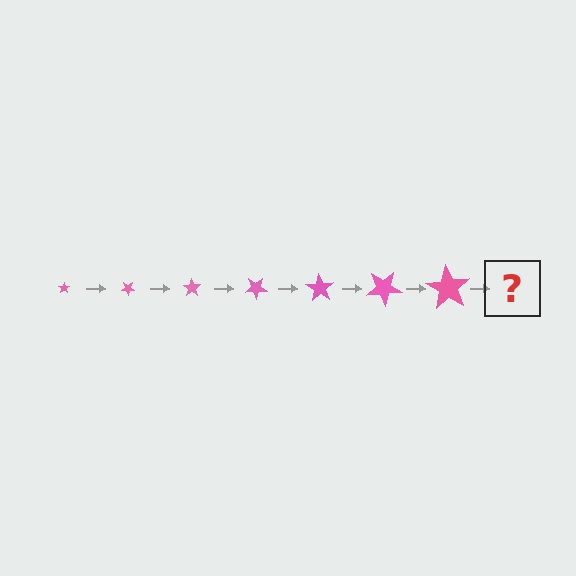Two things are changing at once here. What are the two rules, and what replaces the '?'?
The two rules are that the star grows larger each step and it rotates 35 degrees each step. The '?' should be a star, larger than the previous one and rotated 245 degrees from the start.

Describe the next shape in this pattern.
It should be a star, larger than the previous one and rotated 245 degrees from the start.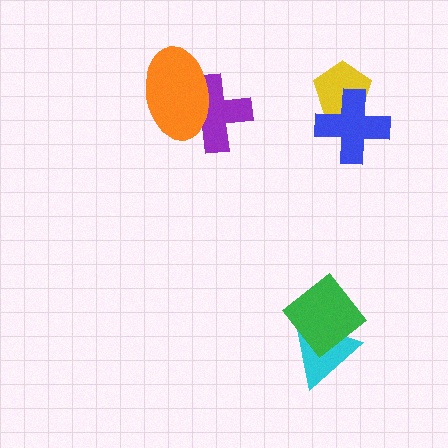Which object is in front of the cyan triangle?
The green diamond is in front of the cyan triangle.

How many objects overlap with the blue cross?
1 object overlaps with the blue cross.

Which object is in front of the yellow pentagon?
The blue cross is in front of the yellow pentagon.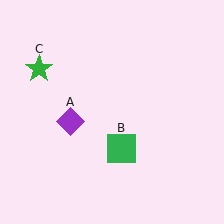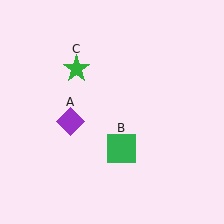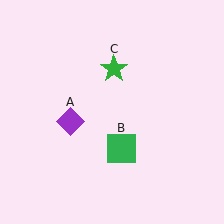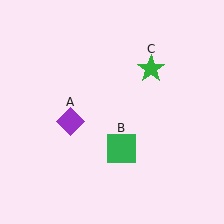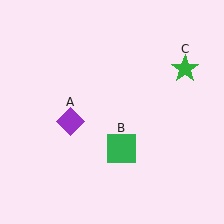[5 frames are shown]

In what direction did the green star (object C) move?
The green star (object C) moved right.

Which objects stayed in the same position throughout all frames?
Purple diamond (object A) and green square (object B) remained stationary.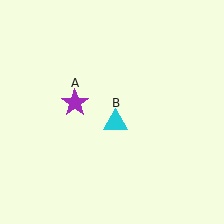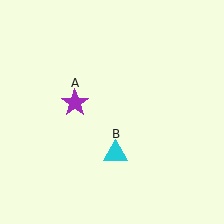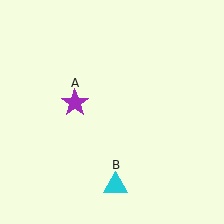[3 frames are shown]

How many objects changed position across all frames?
1 object changed position: cyan triangle (object B).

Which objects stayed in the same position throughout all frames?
Purple star (object A) remained stationary.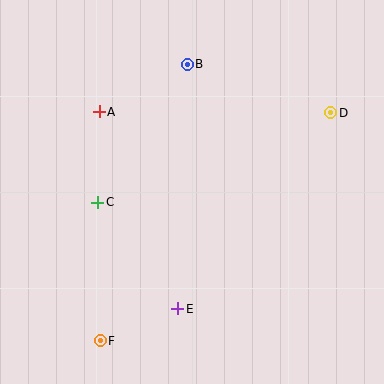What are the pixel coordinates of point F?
Point F is at (100, 341).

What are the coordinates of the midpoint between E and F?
The midpoint between E and F is at (139, 325).